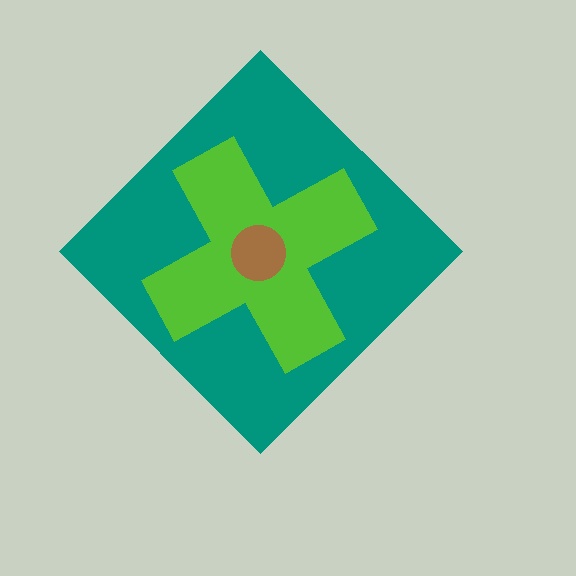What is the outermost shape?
The teal diamond.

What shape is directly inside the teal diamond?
The lime cross.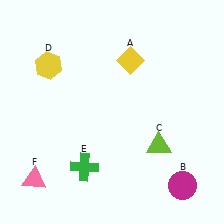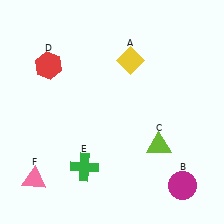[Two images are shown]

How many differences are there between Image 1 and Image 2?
There is 1 difference between the two images.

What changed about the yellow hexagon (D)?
In Image 1, D is yellow. In Image 2, it changed to red.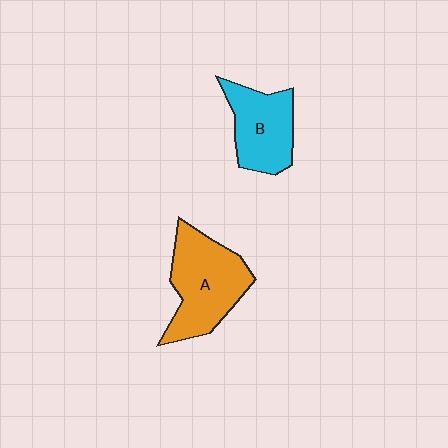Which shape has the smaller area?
Shape B (cyan).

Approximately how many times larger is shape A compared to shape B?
Approximately 1.3 times.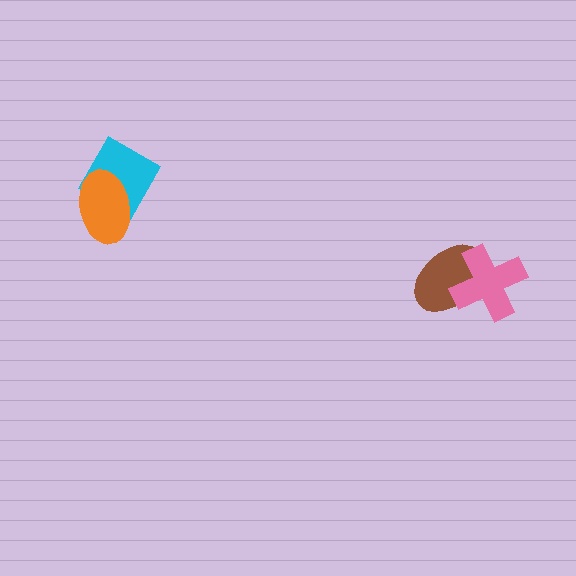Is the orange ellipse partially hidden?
No, no other shape covers it.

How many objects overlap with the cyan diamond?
1 object overlaps with the cyan diamond.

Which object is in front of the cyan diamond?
The orange ellipse is in front of the cyan diamond.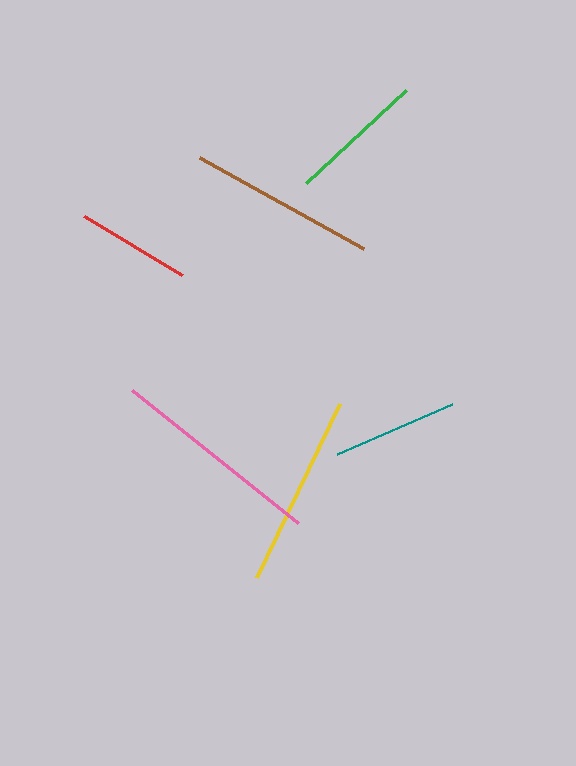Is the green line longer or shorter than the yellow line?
The yellow line is longer than the green line.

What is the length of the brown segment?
The brown segment is approximately 187 pixels long.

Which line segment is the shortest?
The red line is the shortest at approximately 114 pixels.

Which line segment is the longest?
The pink line is the longest at approximately 212 pixels.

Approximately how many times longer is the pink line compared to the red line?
The pink line is approximately 1.9 times the length of the red line.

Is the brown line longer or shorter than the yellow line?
The yellow line is longer than the brown line.